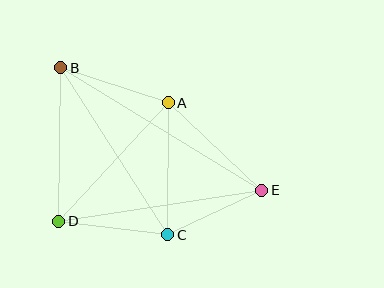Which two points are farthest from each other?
Points B and E are farthest from each other.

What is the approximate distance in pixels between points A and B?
The distance between A and B is approximately 113 pixels.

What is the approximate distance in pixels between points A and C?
The distance between A and C is approximately 132 pixels.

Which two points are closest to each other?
Points C and E are closest to each other.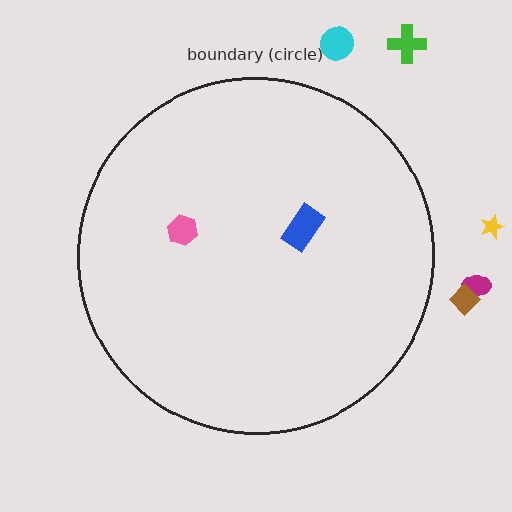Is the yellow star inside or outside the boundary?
Outside.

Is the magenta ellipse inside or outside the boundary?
Outside.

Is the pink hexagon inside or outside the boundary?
Inside.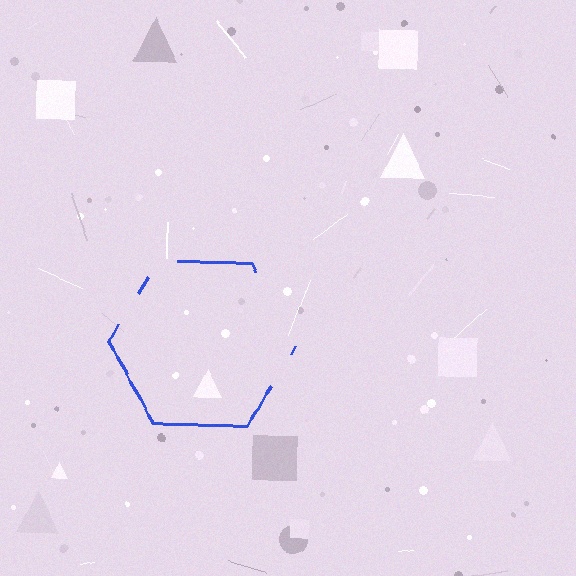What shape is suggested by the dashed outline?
The dashed outline suggests a hexagon.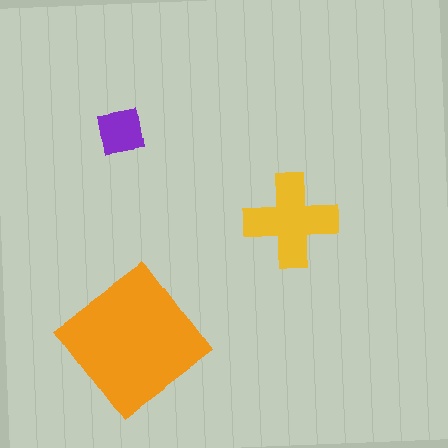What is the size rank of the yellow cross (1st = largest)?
2nd.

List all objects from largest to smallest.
The orange diamond, the yellow cross, the purple square.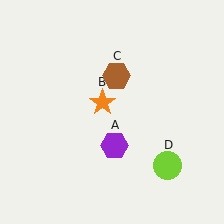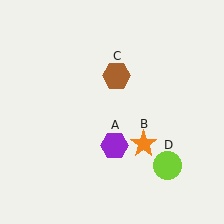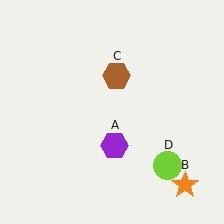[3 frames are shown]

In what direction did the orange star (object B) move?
The orange star (object B) moved down and to the right.